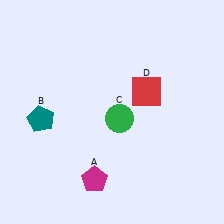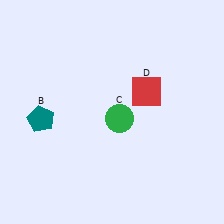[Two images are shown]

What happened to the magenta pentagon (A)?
The magenta pentagon (A) was removed in Image 2. It was in the bottom-left area of Image 1.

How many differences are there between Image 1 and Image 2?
There is 1 difference between the two images.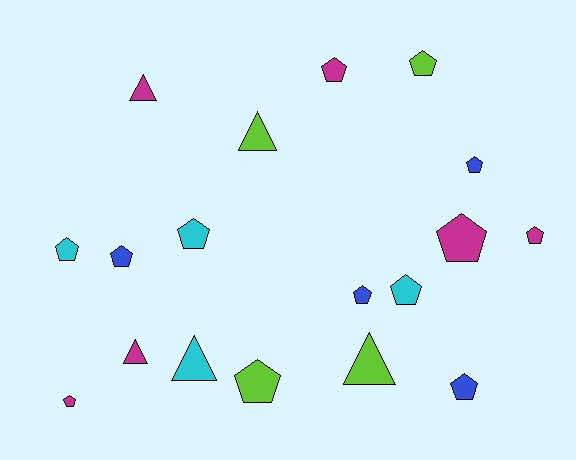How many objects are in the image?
There are 18 objects.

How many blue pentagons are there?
There are 4 blue pentagons.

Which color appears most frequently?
Magenta, with 6 objects.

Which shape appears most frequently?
Pentagon, with 13 objects.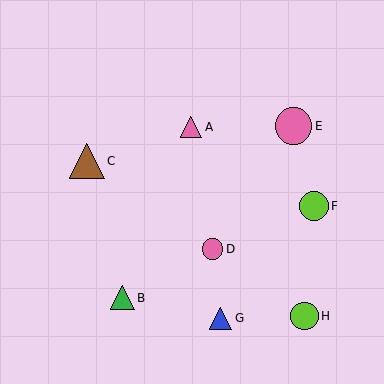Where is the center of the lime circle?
The center of the lime circle is at (314, 206).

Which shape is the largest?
The pink circle (labeled E) is the largest.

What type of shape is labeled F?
Shape F is a lime circle.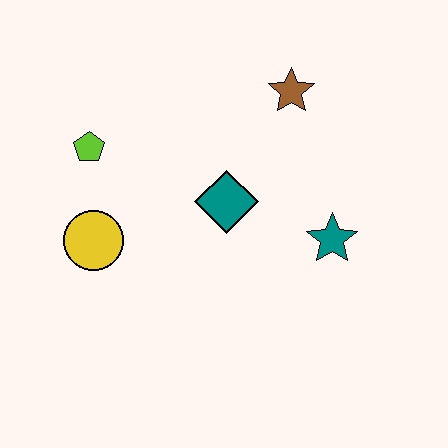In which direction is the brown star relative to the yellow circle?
The brown star is to the right of the yellow circle.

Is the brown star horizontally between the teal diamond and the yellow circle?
No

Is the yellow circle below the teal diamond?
Yes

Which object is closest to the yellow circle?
The lime pentagon is closest to the yellow circle.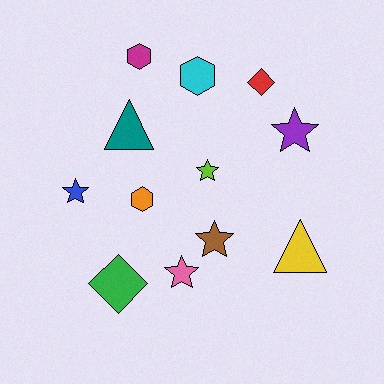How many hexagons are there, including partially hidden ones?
There are 3 hexagons.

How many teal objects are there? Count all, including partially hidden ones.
There is 1 teal object.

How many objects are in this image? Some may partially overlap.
There are 12 objects.